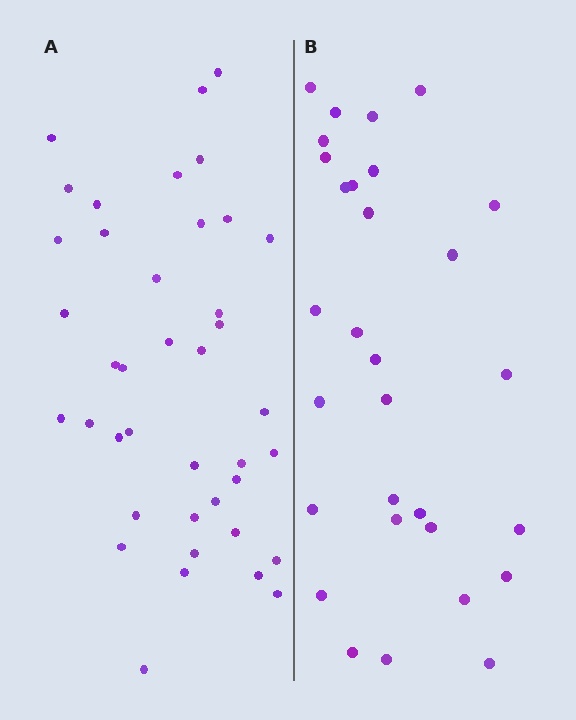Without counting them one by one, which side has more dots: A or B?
Region A (the left region) has more dots.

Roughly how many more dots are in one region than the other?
Region A has roughly 10 or so more dots than region B.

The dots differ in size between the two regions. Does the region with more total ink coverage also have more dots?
No. Region B has more total ink coverage because its dots are larger, but region A actually contains more individual dots. Total area can be misleading — the number of items is what matters here.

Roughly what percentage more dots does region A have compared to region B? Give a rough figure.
About 35% more.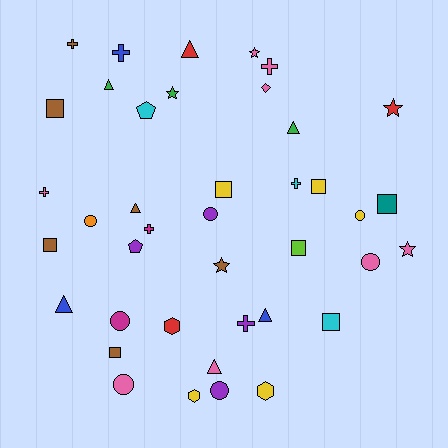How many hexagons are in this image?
There are 3 hexagons.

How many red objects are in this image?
There are 3 red objects.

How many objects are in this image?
There are 40 objects.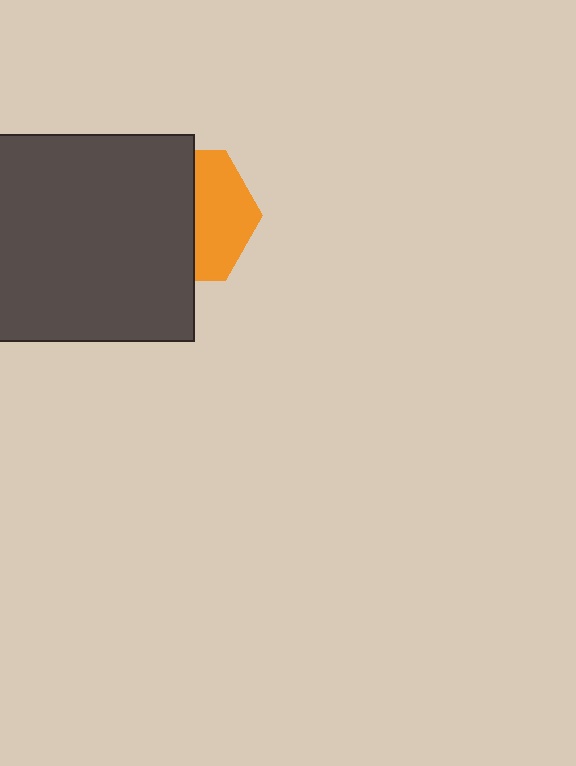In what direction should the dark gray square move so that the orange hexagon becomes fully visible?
The dark gray square should move left. That is the shortest direction to clear the overlap and leave the orange hexagon fully visible.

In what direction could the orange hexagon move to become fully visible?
The orange hexagon could move right. That would shift it out from behind the dark gray square entirely.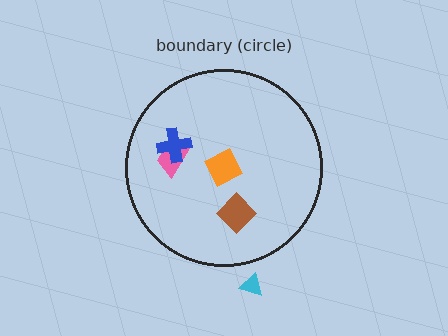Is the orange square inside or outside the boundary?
Inside.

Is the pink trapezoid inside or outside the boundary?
Inside.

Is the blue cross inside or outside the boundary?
Inside.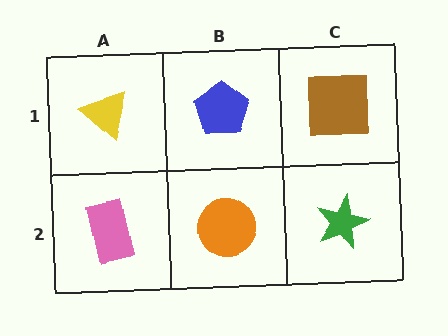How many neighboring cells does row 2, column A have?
2.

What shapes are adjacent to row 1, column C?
A green star (row 2, column C), a blue pentagon (row 1, column B).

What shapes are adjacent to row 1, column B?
An orange circle (row 2, column B), a yellow triangle (row 1, column A), a brown square (row 1, column C).